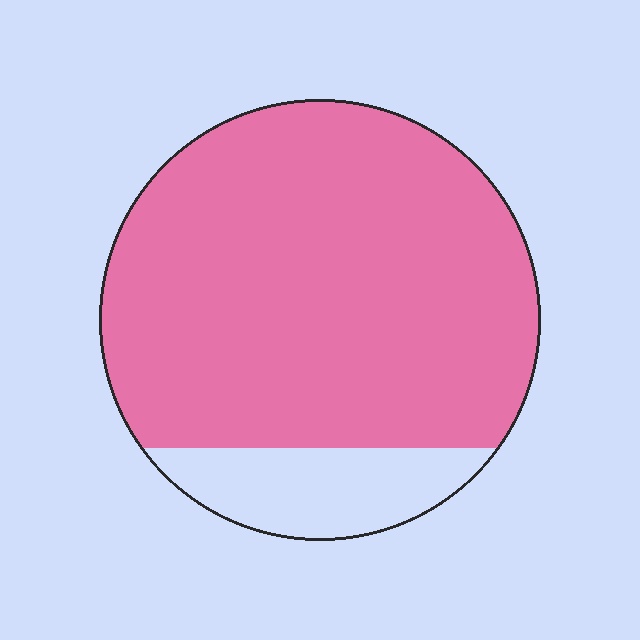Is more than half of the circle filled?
Yes.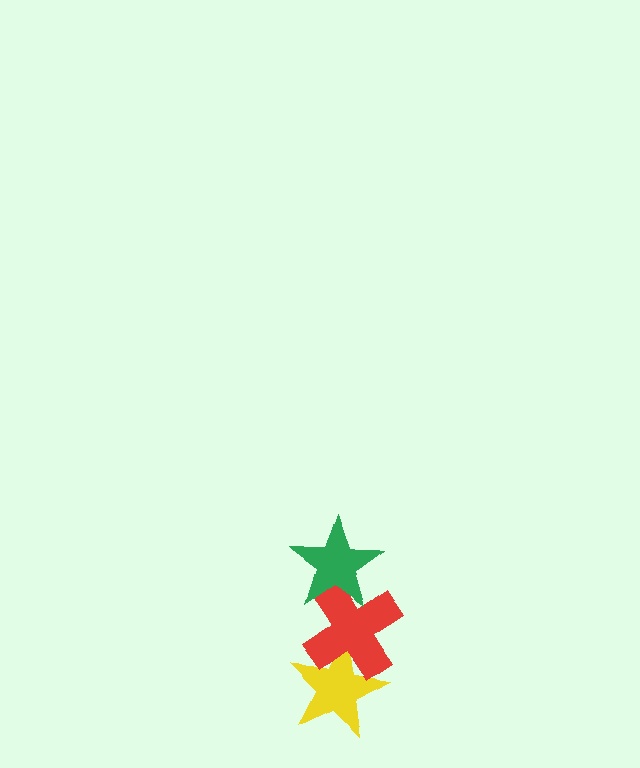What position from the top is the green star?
The green star is 1st from the top.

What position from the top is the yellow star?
The yellow star is 3rd from the top.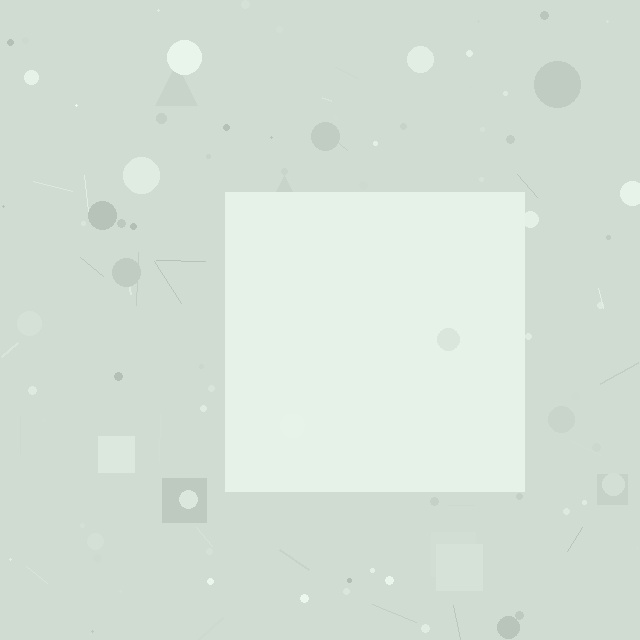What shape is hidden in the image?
A square is hidden in the image.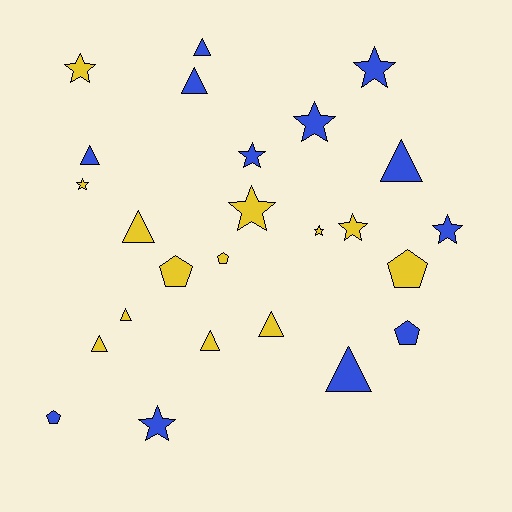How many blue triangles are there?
There are 5 blue triangles.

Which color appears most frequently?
Yellow, with 13 objects.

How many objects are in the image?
There are 25 objects.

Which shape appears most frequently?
Triangle, with 10 objects.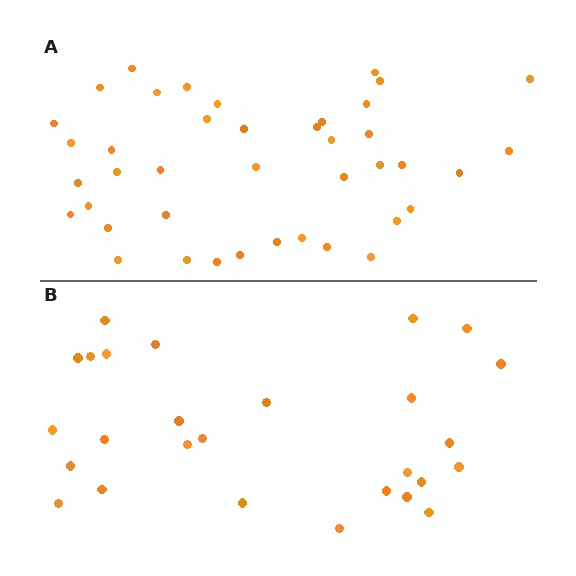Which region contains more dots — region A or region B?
Region A (the top region) has more dots.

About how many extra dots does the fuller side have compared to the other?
Region A has approximately 15 more dots than region B.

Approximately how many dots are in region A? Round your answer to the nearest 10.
About 40 dots. (The exact count is 41, which rounds to 40.)